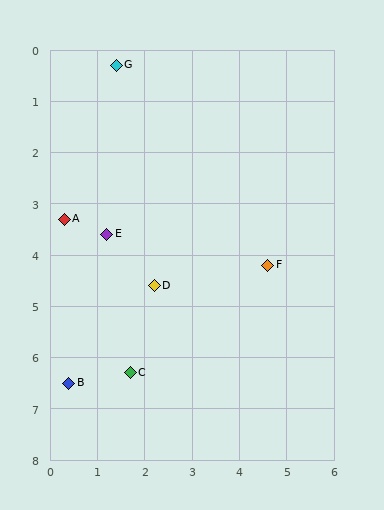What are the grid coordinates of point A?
Point A is at approximately (0.3, 3.3).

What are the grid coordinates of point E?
Point E is at approximately (1.2, 3.6).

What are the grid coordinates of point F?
Point F is at approximately (4.6, 4.2).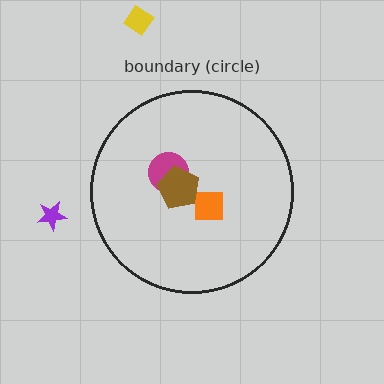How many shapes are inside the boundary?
3 inside, 2 outside.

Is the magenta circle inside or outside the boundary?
Inside.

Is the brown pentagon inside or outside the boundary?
Inside.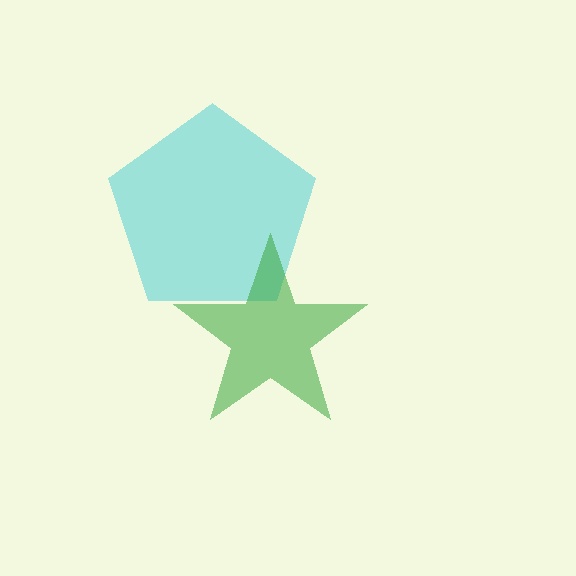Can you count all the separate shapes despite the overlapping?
Yes, there are 2 separate shapes.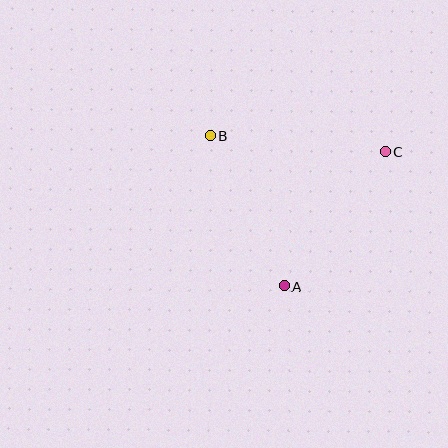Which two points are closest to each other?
Points A and B are closest to each other.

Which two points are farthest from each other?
Points B and C are farthest from each other.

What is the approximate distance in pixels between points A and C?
The distance between A and C is approximately 168 pixels.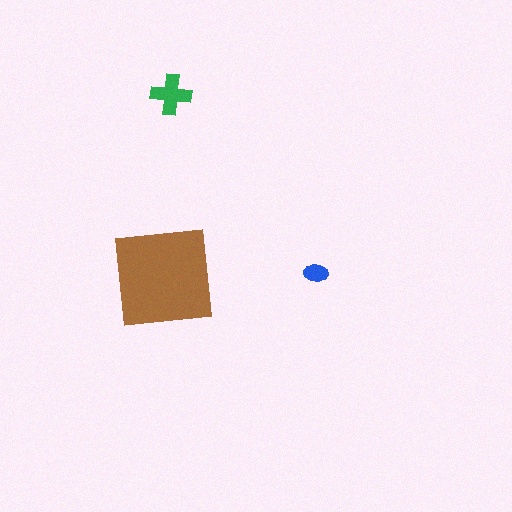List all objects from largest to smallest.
The brown square, the green cross, the blue ellipse.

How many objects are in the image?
There are 3 objects in the image.